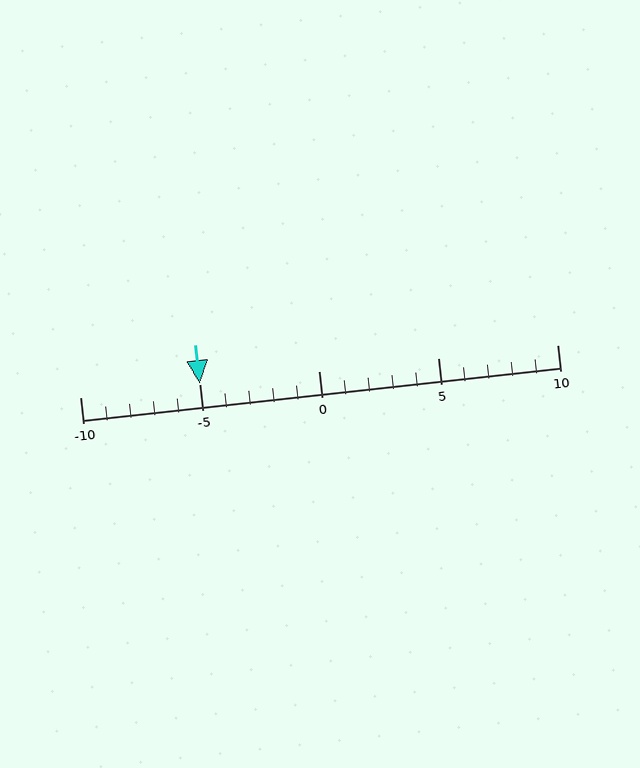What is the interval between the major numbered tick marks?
The major tick marks are spaced 5 units apart.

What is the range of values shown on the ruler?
The ruler shows values from -10 to 10.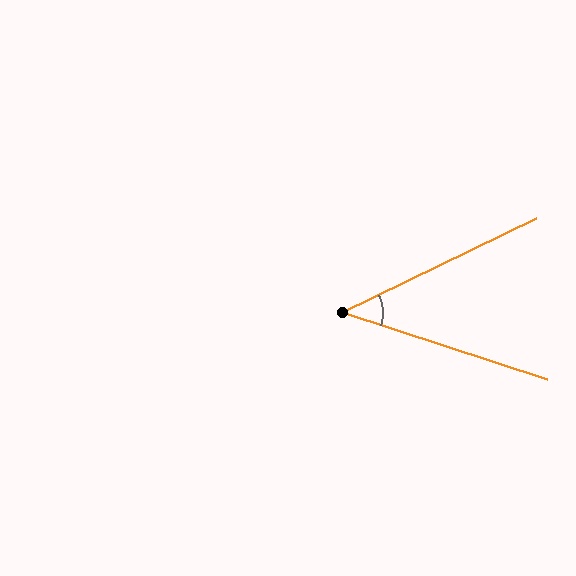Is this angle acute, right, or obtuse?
It is acute.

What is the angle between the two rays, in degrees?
Approximately 44 degrees.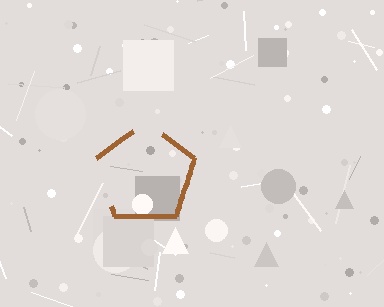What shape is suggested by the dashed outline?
The dashed outline suggests a pentagon.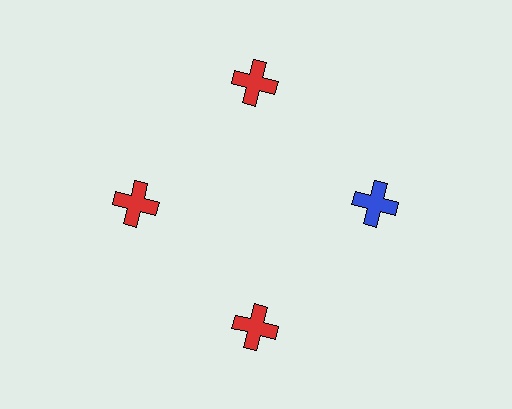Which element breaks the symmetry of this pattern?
The blue cross at roughly the 3 o'clock position breaks the symmetry. All other shapes are red crosses.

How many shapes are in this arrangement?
There are 4 shapes arranged in a ring pattern.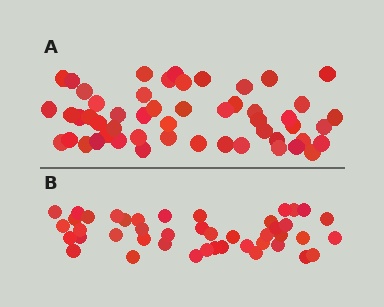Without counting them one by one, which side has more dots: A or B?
Region A (the top region) has more dots.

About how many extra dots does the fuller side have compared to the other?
Region A has roughly 8 or so more dots than region B.